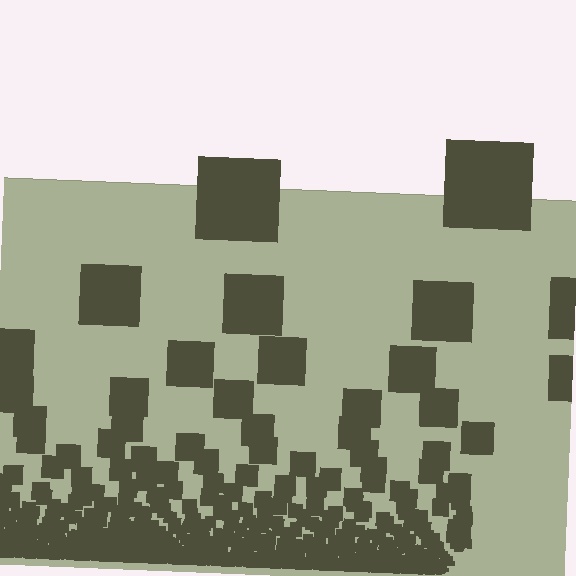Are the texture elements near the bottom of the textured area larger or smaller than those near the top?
Smaller. The gradient is inverted — elements near the bottom are smaller and denser.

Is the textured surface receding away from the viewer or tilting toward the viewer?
The surface appears to tilt toward the viewer. Texture elements get larger and sparser toward the top.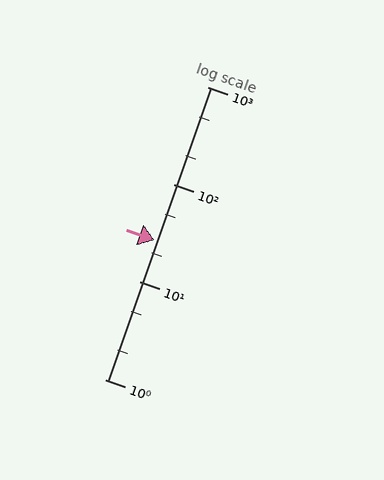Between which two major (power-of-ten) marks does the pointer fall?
The pointer is between 10 and 100.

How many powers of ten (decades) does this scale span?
The scale spans 3 decades, from 1 to 1000.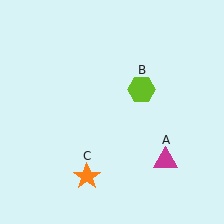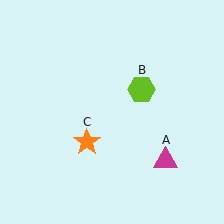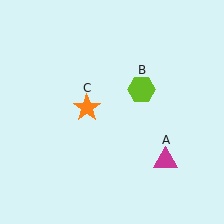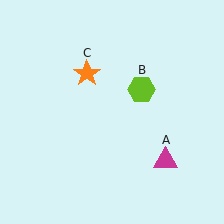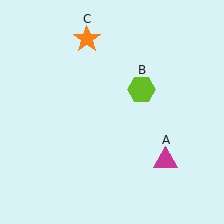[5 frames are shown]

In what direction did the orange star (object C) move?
The orange star (object C) moved up.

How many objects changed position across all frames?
1 object changed position: orange star (object C).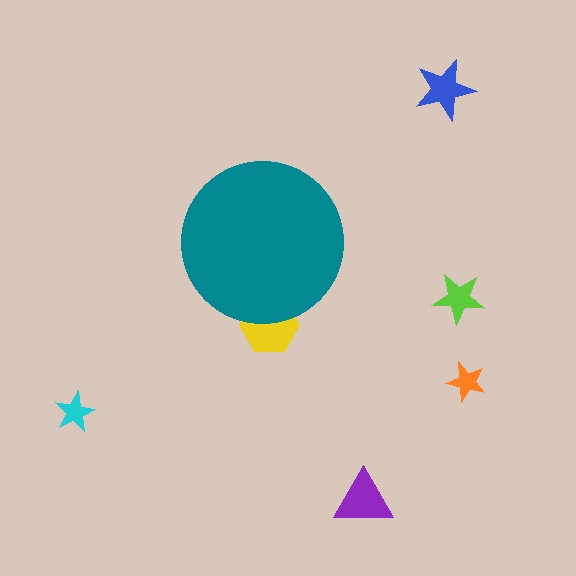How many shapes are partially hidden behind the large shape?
1 shape is partially hidden.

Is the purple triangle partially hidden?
No, the purple triangle is fully visible.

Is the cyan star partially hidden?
No, the cyan star is fully visible.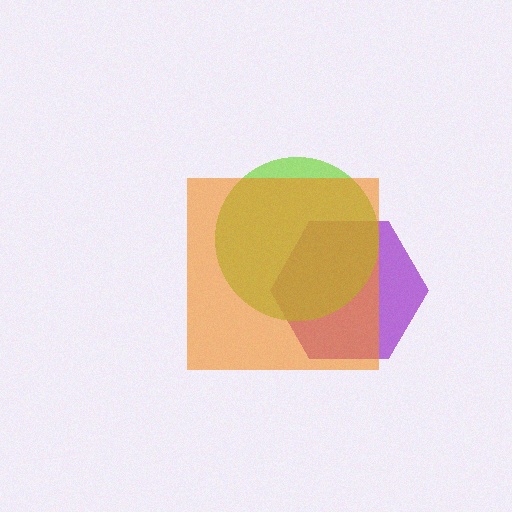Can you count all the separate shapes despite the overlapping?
Yes, there are 3 separate shapes.